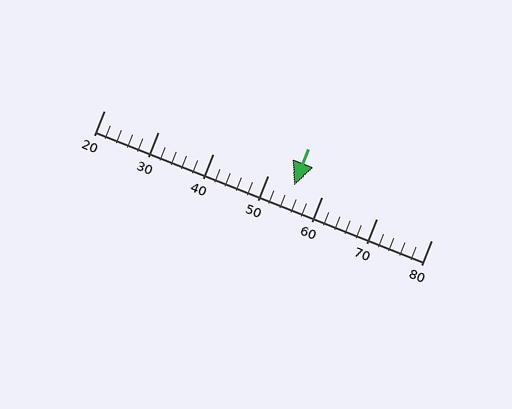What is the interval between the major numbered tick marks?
The major tick marks are spaced 10 units apart.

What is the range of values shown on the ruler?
The ruler shows values from 20 to 80.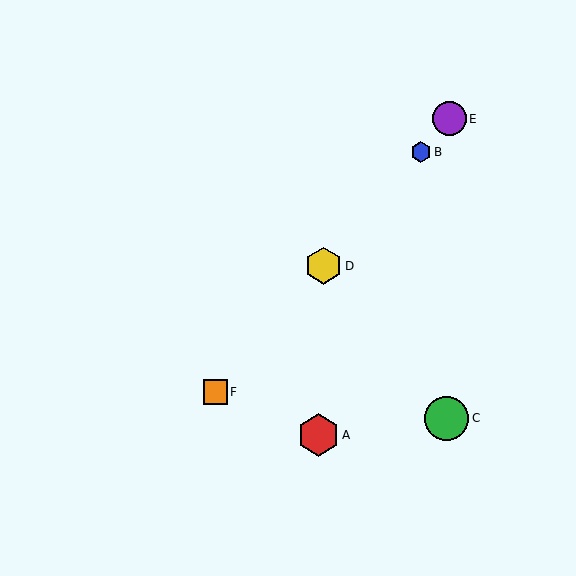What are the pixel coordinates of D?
Object D is at (323, 266).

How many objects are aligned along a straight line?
4 objects (B, D, E, F) are aligned along a straight line.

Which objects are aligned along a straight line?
Objects B, D, E, F are aligned along a straight line.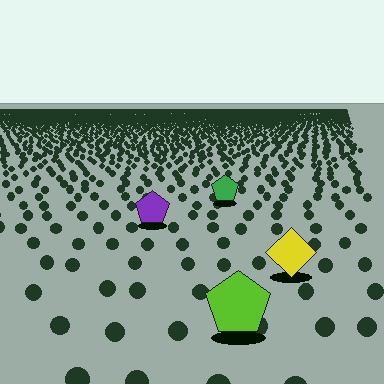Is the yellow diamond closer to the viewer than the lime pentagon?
No. The lime pentagon is closer — you can tell from the texture gradient: the ground texture is coarser near it.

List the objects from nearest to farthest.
From nearest to farthest: the lime pentagon, the yellow diamond, the purple pentagon, the green pentagon.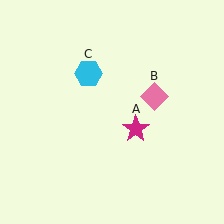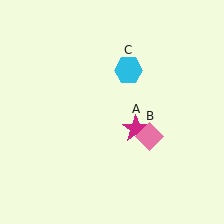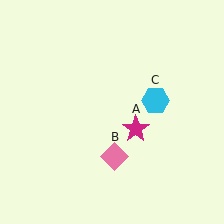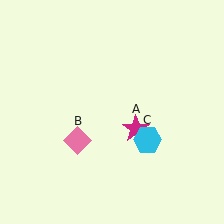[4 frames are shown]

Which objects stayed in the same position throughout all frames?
Magenta star (object A) remained stationary.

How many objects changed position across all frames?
2 objects changed position: pink diamond (object B), cyan hexagon (object C).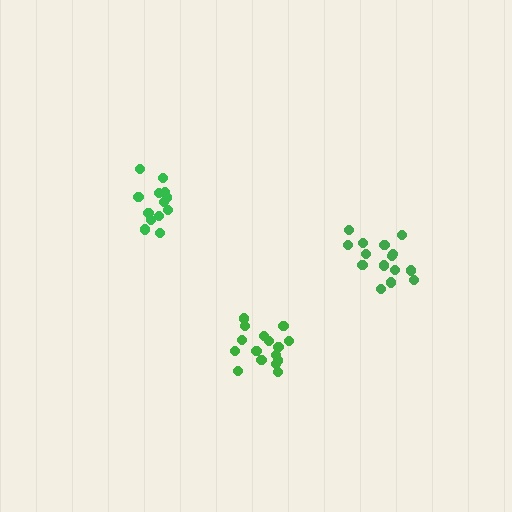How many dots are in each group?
Group 1: 13 dots, Group 2: 16 dots, Group 3: 15 dots (44 total).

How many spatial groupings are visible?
There are 3 spatial groupings.